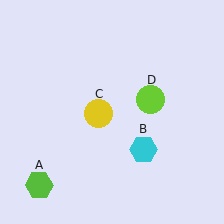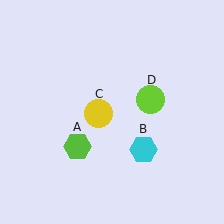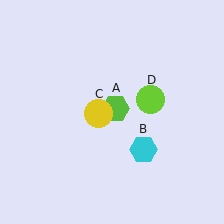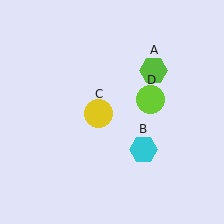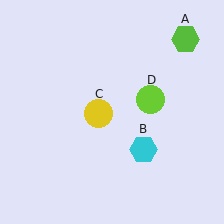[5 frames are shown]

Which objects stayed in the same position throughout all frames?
Cyan hexagon (object B) and yellow circle (object C) and lime circle (object D) remained stationary.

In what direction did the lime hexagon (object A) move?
The lime hexagon (object A) moved up and to the right.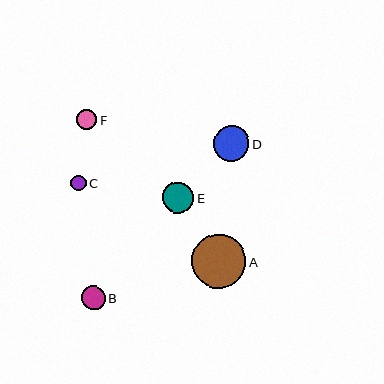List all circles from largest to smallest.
From largest to smallest: A, D, E, B, F, C.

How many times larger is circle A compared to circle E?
Circle A is approximately 1.7 times the size of circle E.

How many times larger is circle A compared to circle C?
Circle A is approximately 3.4 times the size of circle C.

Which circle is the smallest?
Circle C is the smallest with a size of approximately 16 pixels.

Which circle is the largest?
Circle A is the largest with a size of approximately 54 pixels.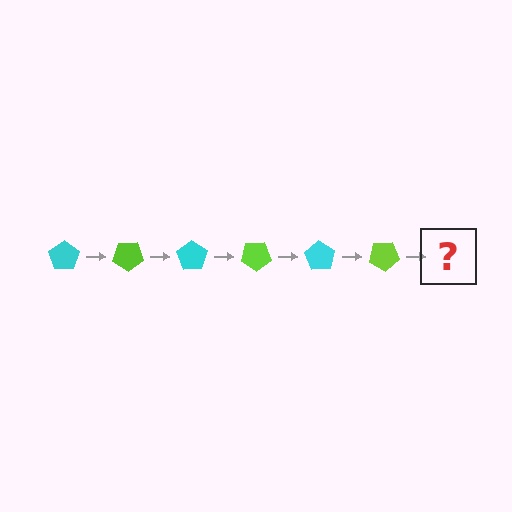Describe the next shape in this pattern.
It should be a cyan pentagon, rotated 210 degrees from the start.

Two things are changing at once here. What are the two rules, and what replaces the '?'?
The two rules are that it rotates 35 degrees each step and the color cycles through cyan and lime. The '?' should be a cyan pentagon, rotated 210 degrees from the start.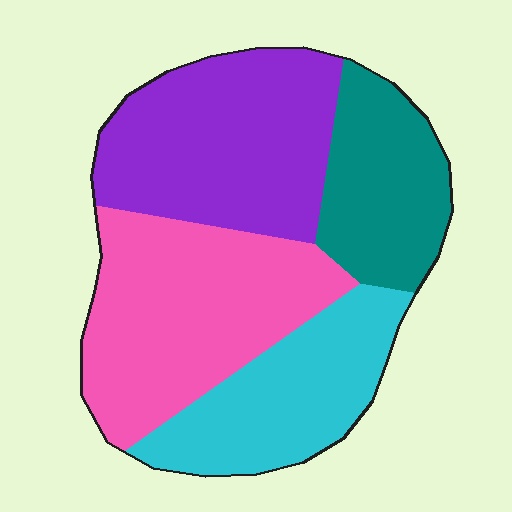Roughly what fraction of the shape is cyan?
Cyan covers 21% of the shape.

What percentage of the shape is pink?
Pink covers roughly 30% of the shape.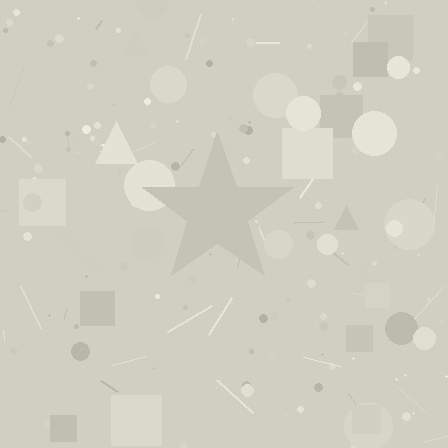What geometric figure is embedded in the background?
A star is embedded in the background.